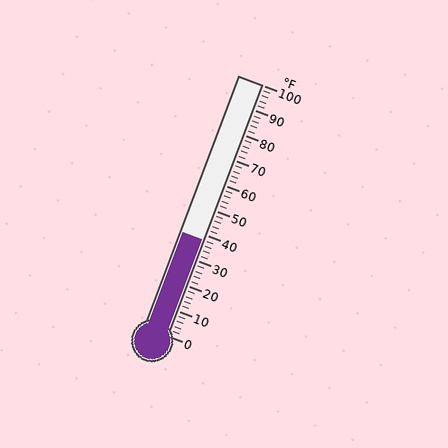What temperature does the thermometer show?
The thermometer shows approximately 38°F.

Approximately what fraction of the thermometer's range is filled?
The thermometer is filled to approximately 40% of its range.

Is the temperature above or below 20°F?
The temperature is above 20°F.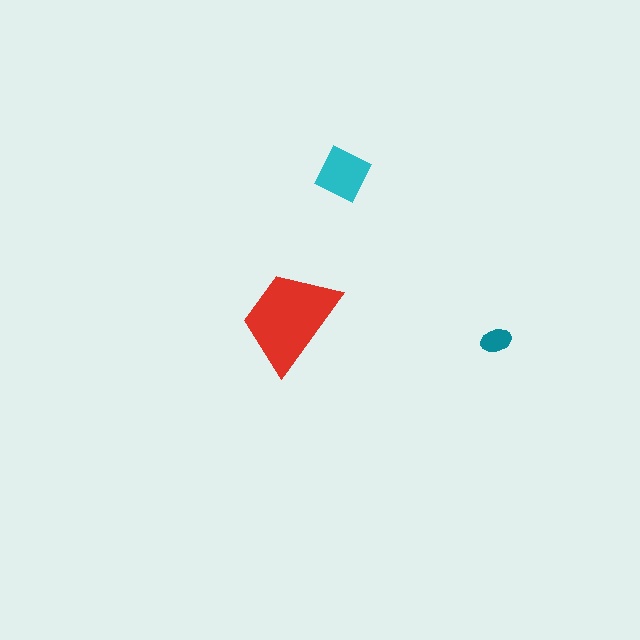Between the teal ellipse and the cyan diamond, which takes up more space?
The cyan diamond.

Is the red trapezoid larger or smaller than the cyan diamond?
Larger.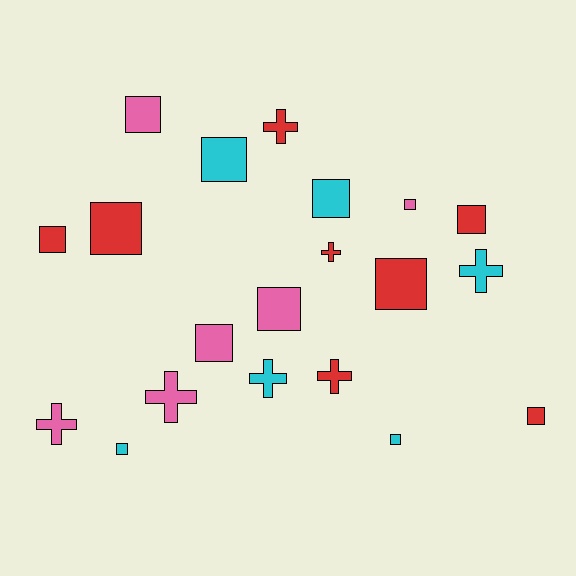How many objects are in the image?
There are 20 objects.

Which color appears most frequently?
Red, with 8 objects.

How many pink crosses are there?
There are 2 pink crosses.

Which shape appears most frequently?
Square, with 13 objects.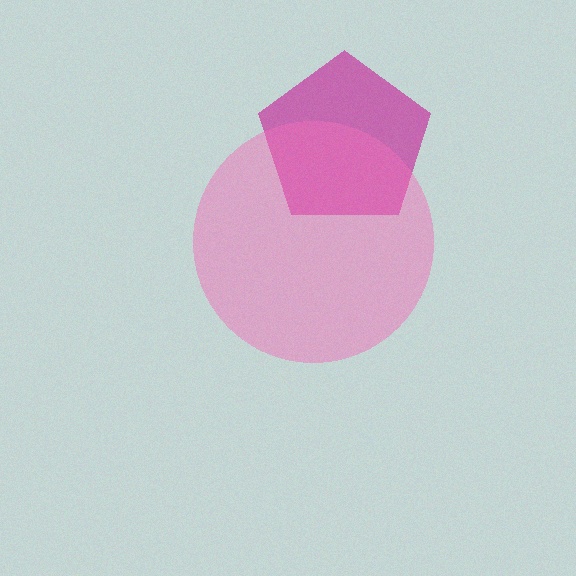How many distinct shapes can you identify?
There are 2 distinct shapes: a magenta pentagon, a pink circle.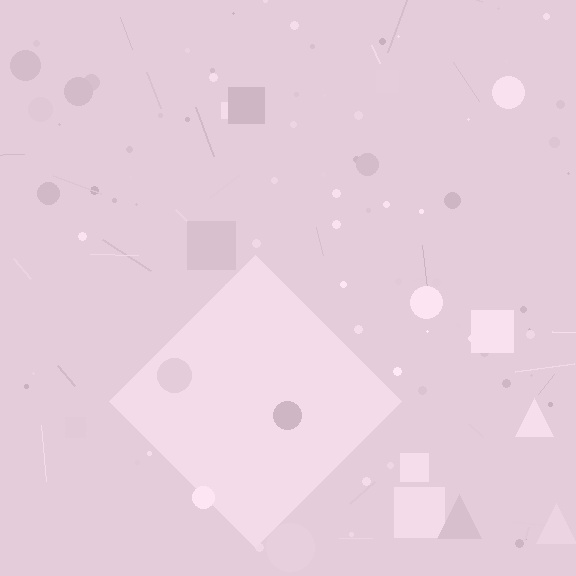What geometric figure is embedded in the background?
A diamond is embedded in the background.